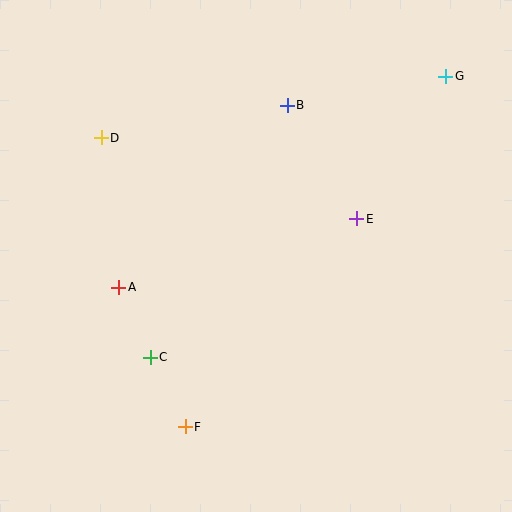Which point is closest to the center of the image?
Point E at (357, 219) is closest to the center.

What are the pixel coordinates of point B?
Point B is at (287, 105).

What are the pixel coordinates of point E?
Point E is at (357, 219).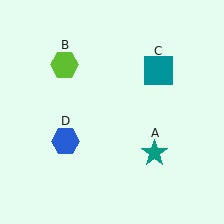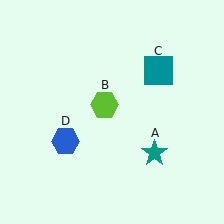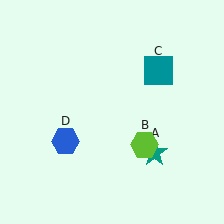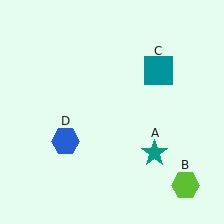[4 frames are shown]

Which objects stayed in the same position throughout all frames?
Teal star (object A) and teal square (object C) and blue hexagon (object D) remained stationary.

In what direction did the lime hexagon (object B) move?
The lime hexagon (object B) moved down and to the right.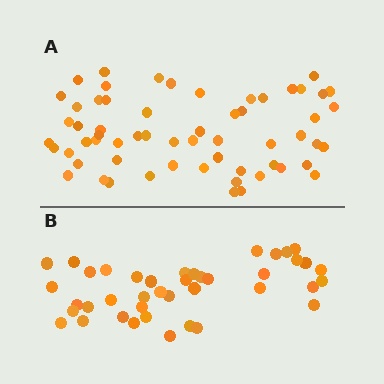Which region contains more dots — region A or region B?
Region A (the top region) has more dots.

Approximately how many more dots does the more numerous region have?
Region A has approximately 20 more dots than region B.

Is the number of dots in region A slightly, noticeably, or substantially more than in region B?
Region A has substantially more. The ratio is roughly 1.5 to 1.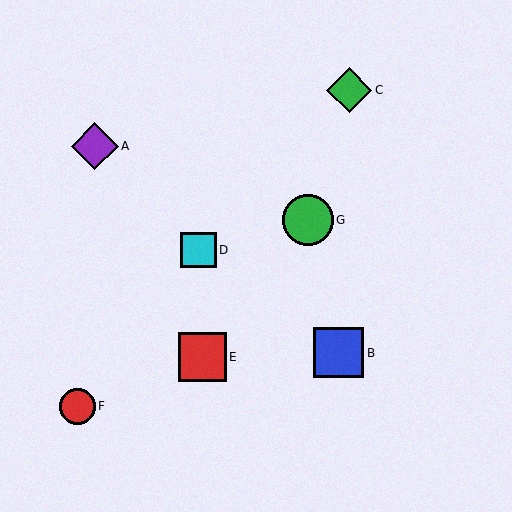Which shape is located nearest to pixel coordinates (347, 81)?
The green diamond (labeled C) at (349, 90) is nearest to that location.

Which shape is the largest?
The green circle (labeled G) is the largest.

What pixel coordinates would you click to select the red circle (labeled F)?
Click at (77, 406) to select the red circle F.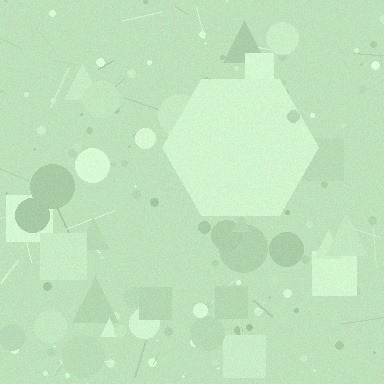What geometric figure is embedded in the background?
A hexagon is embedded in the background.